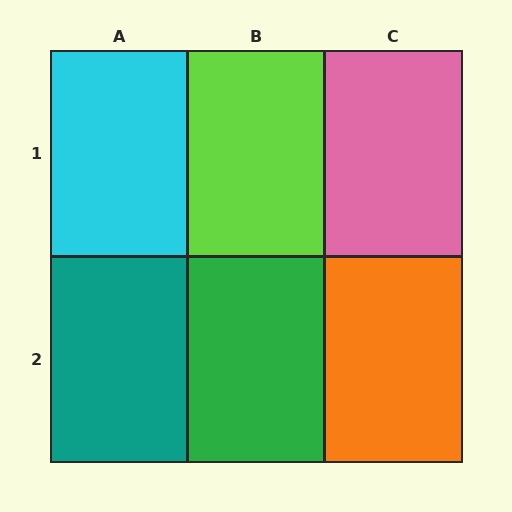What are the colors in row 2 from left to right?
Teal, green, orange.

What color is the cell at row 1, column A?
Cyan.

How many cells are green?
1 cell is green.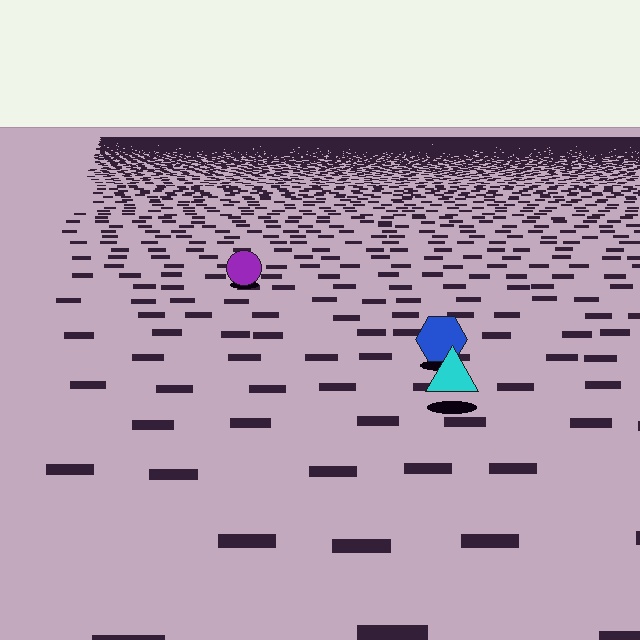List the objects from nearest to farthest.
From nearest to farthest: the cyan triangle, the blue hexagon, the purple circle.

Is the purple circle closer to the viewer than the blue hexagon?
No. The blue hexagon is closer — you can tell from the texture gradient: the ground texture is coarser near it.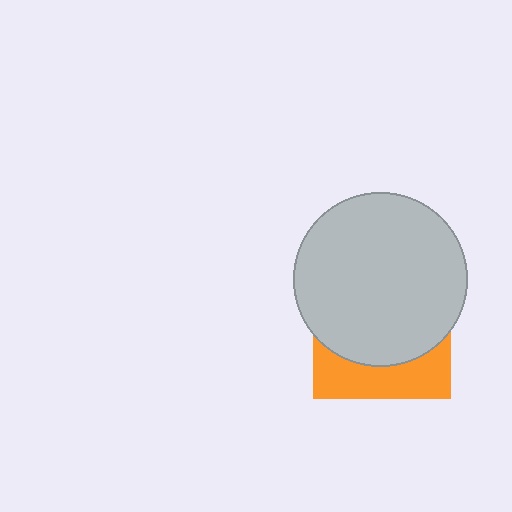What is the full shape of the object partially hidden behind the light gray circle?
The partially hidden object is an orange square.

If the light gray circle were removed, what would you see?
You would see the complete orange square.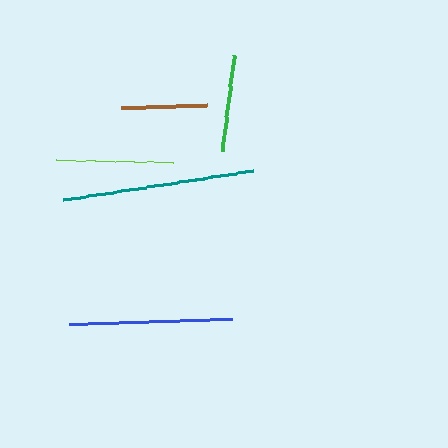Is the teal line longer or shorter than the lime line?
The teal line is longer than the lime line.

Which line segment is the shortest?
The brown line is the shortest at approximately 86 pixels.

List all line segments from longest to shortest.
From longest to shortest: teal, blue, lime, green, brown.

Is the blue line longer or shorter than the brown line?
The blue line is longer than the brown line.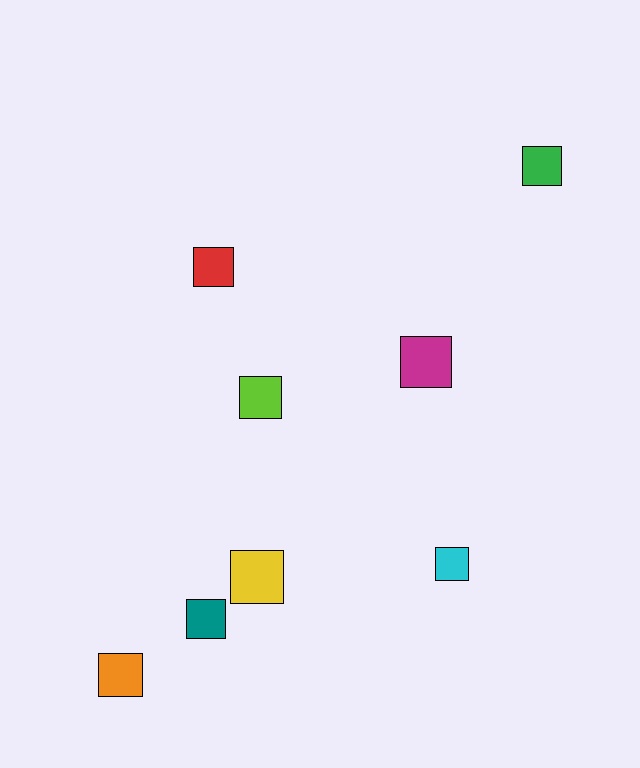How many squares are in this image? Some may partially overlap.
There are 8 squares.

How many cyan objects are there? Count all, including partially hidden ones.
There is 1 cyan object.